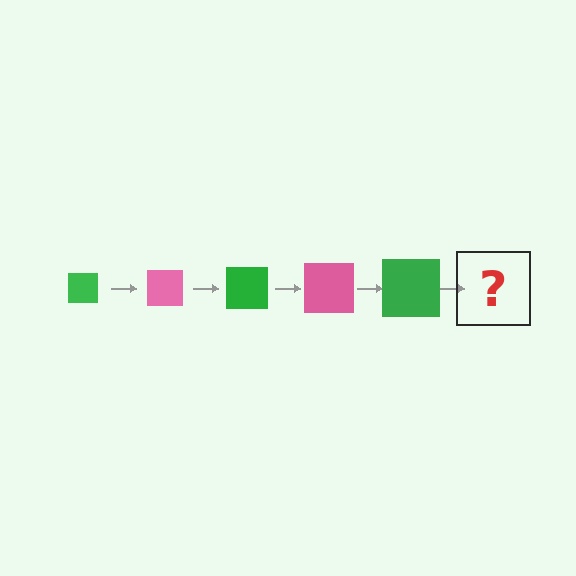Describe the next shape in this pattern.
It should be a pink square, larger than the previous one.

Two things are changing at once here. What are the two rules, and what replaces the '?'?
The two rules are that the square grows larger each step and the color cycles through green and pink. The '?' should be a pink square, larger than the previous one.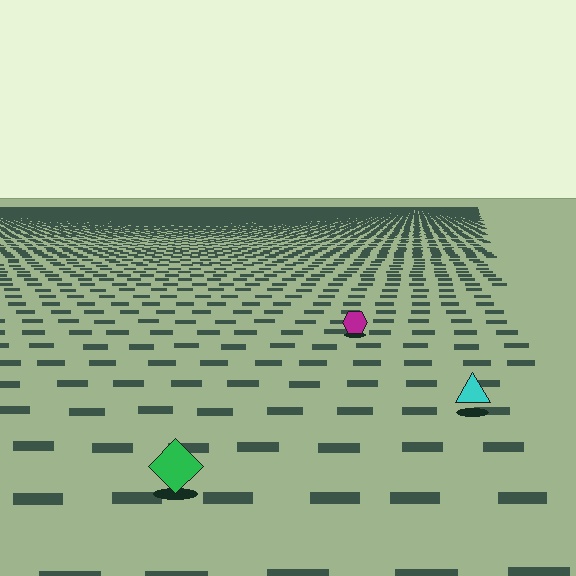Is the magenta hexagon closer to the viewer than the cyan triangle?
No. The cyan triangle is closer — you can tell from the texture gradient: the ground texture is coarser near it.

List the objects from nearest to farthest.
From nearest to farthest: the green diamond, the cyan triangle, the magenta hexagon.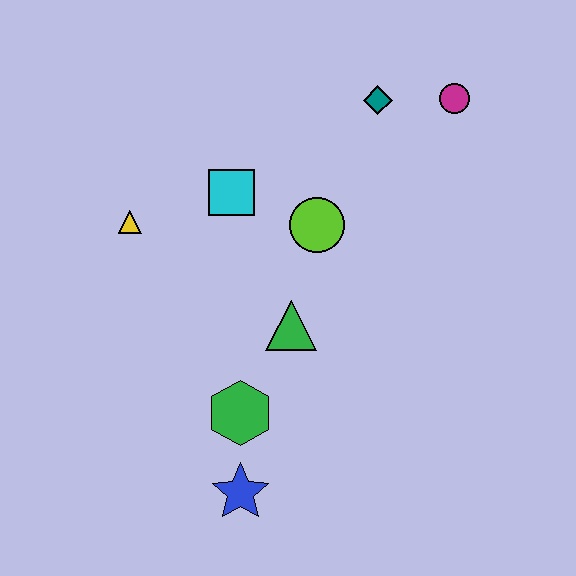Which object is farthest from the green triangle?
The magenta circle is farthest from the green triangle.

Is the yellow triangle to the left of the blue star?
Yes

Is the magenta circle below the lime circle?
No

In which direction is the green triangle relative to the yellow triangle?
The green triangle is to the right of the yellow triangle.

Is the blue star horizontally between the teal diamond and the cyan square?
Yes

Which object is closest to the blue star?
The green hexagon is closest to the blue star.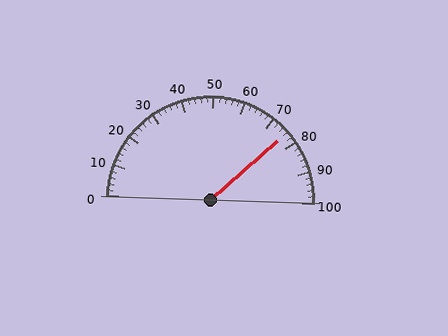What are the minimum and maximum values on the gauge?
The gauge ranges from 0 to 100.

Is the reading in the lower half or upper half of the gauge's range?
The reading is in the upper half of the range (0 to 100).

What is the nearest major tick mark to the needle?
The nearest major tick mark is 80.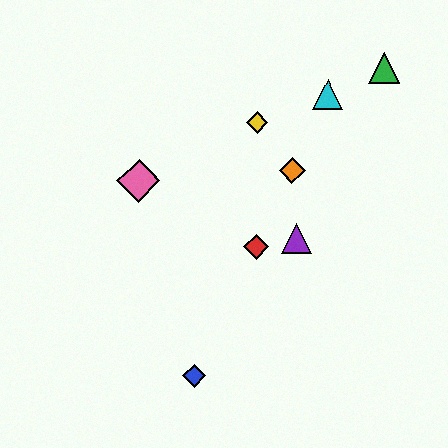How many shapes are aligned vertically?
2 shapes (the red diamond, the yellow diamond) are aligned vertically.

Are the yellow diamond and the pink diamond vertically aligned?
No, the yellow diamond is at x≈257 and the pink diamond is at x≈139.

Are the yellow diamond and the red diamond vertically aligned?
Yes, both are at x≈257.